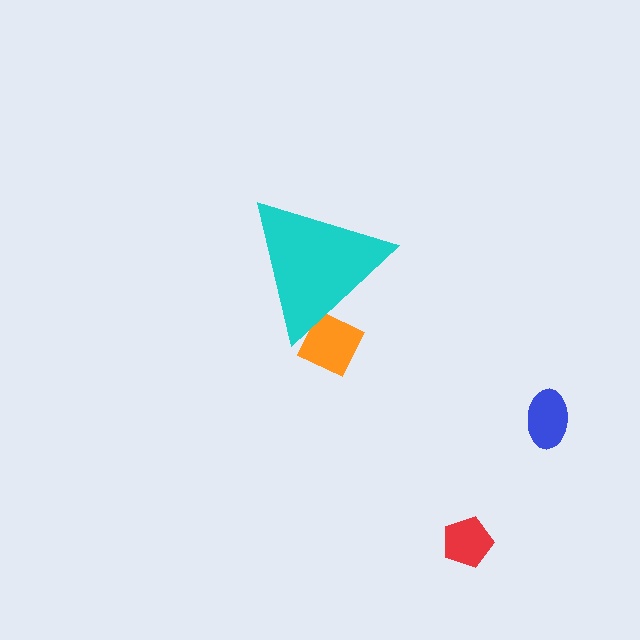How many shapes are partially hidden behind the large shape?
1 shape is partially hidden.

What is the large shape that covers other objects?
A cyan triangle.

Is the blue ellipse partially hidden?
No, the blue ellipse is fully visible.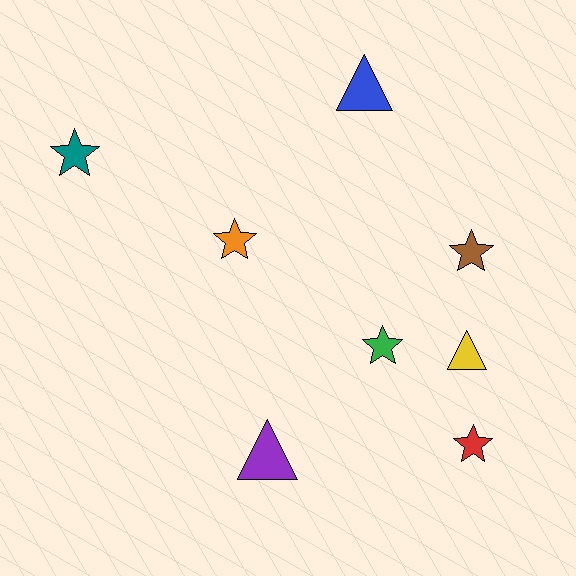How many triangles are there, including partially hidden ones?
There are 3 triangles.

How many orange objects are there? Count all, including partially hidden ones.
There is 1 orange object.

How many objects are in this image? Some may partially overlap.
There are 8 objects.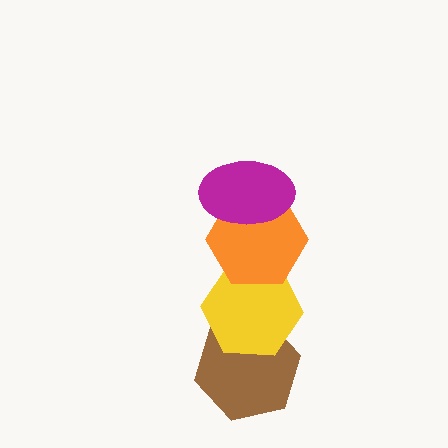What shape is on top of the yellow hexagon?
The orange hexagon is on top of the yellow hexagon.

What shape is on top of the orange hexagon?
The magenta ellipse is on top of the orange hexagon.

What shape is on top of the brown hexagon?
The yellow hexagon is on top of the brown hexagon.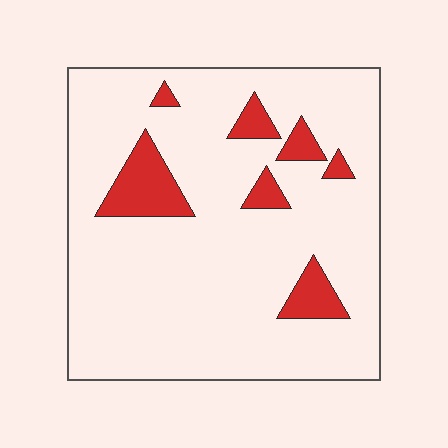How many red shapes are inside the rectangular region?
7.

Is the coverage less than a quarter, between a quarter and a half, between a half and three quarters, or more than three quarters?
Less than a quarter.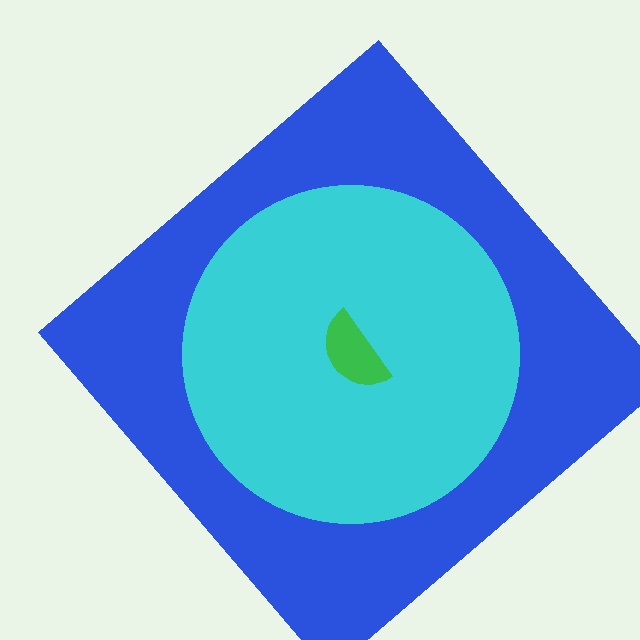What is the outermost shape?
The blue diamond.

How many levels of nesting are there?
3.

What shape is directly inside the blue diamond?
The cyan circle.